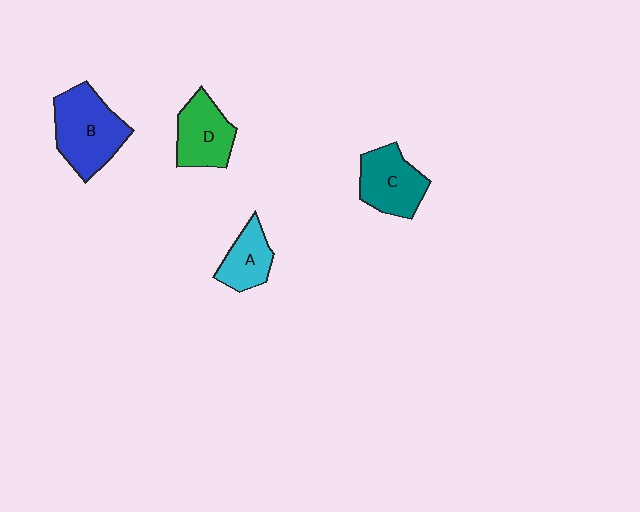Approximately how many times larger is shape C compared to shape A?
Approximately 1.4 times.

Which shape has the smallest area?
Shape A (cyan).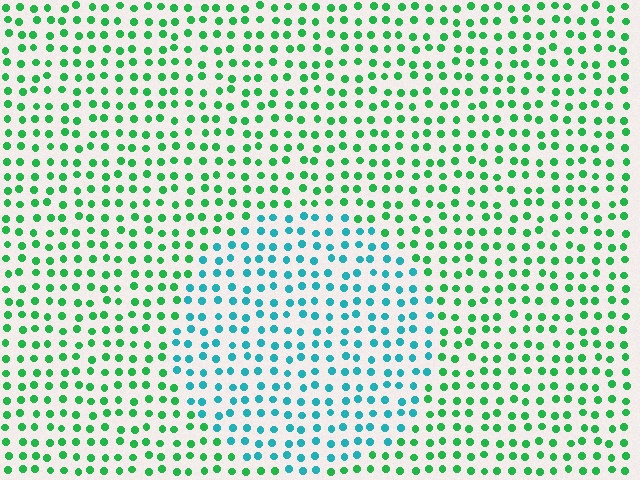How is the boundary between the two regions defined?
The boundary is defined purely by a slight shift in hue (about 47 degrees). Spacing, size, and orientation are identical on both sides.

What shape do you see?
I see a circle.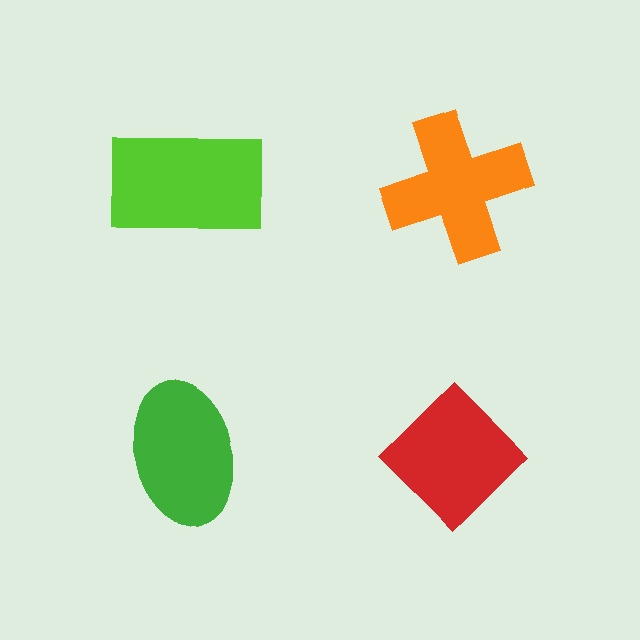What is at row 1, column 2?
An orange cross.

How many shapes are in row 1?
2 shapes.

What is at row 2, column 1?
A green ellipse.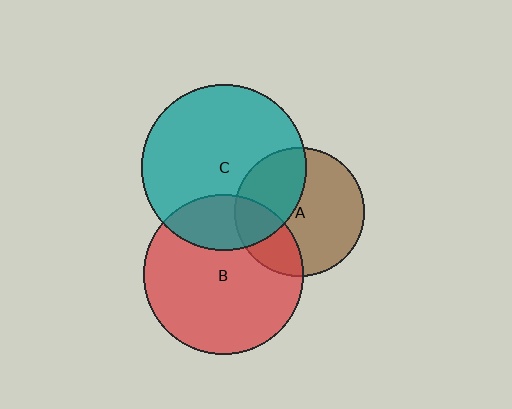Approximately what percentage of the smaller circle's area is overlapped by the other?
Approximately 25%.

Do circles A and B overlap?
Yes.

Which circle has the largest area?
Circle C (teal).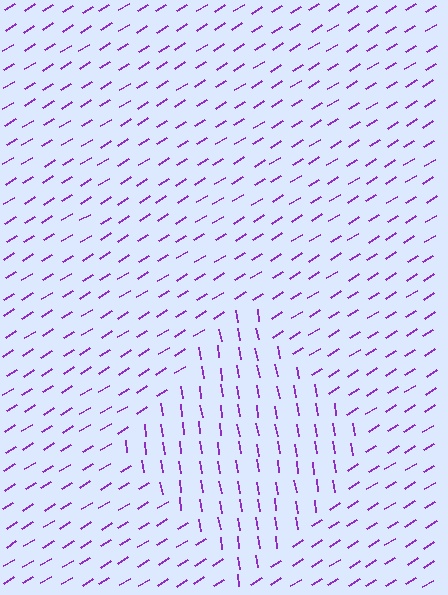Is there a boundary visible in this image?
Yes, there is a texture boundary formed by a change in line orientation.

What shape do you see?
I see a diamond.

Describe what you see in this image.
The image is filled with small purple line segments. A diamond region in the image has lines oriented differently from the surrounding lines, creating a visible texture boundary.